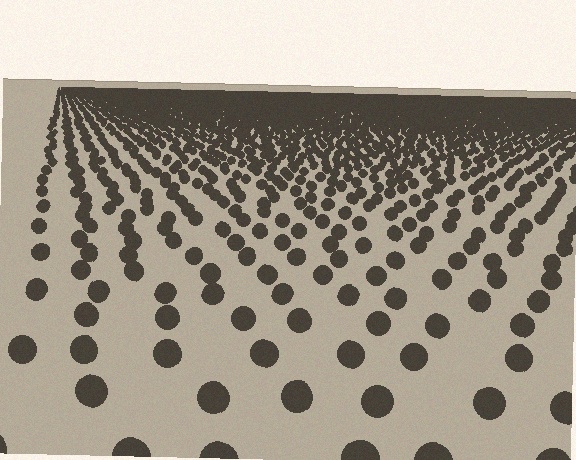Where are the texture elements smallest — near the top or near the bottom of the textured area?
Near the top.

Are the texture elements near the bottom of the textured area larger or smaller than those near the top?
Larger. Near the bottom, elements are closer to the viewer and appear at a bigger on-screen size.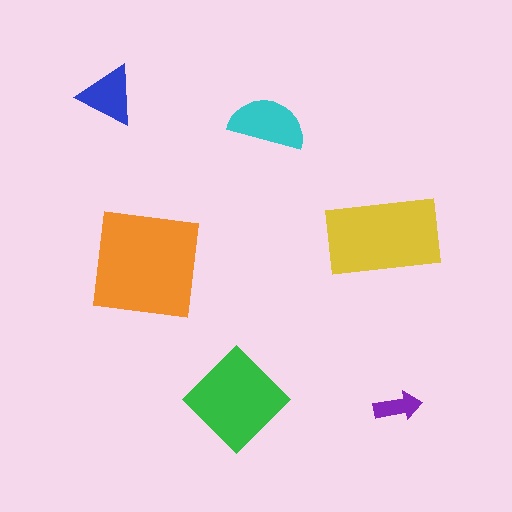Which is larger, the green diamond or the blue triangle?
The green diamond.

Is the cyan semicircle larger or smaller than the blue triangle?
Larger.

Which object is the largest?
The orange square.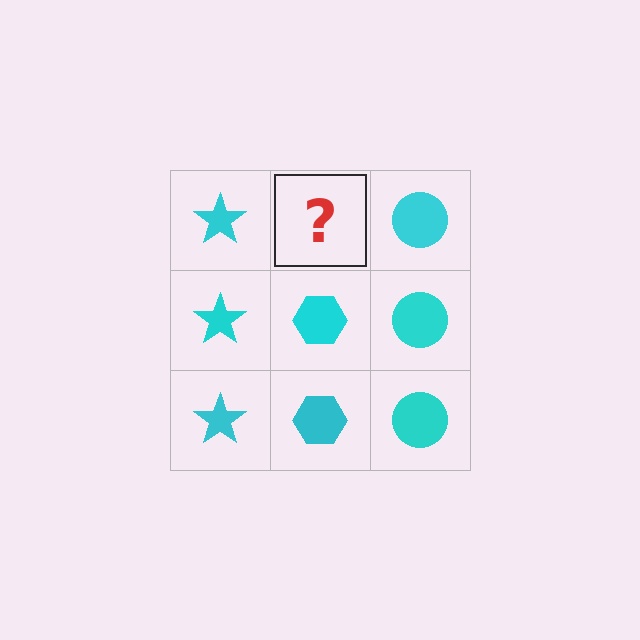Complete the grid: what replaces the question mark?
The question mark should be replaced with a cyan hexagon.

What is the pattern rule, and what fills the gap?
The rule is that each column has a consistent shape. The gap should be filled with a cyan hexagon.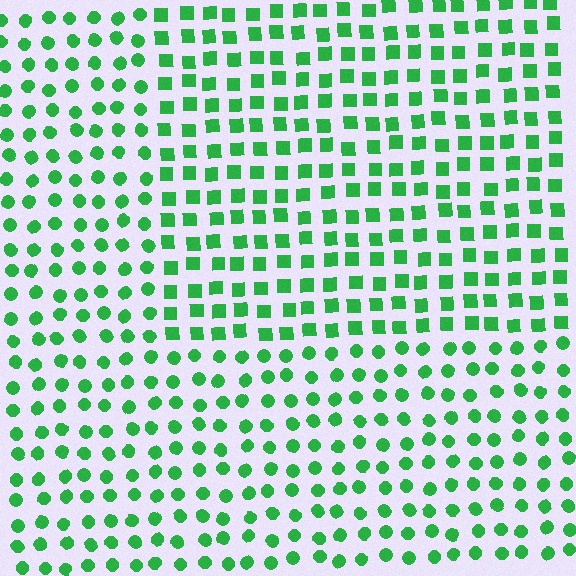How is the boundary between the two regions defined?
The boundary is defined by a change in element shape: squares inside vs. circles outside. All elements share the same color and spacing.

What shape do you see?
I see a rectangle.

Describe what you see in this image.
The image is filled with small green elements arranged in a uniform grid. A rectangle-shaped region contains squares, while the surrounding area contains circles. The boundary is defined purely by the change in element shape.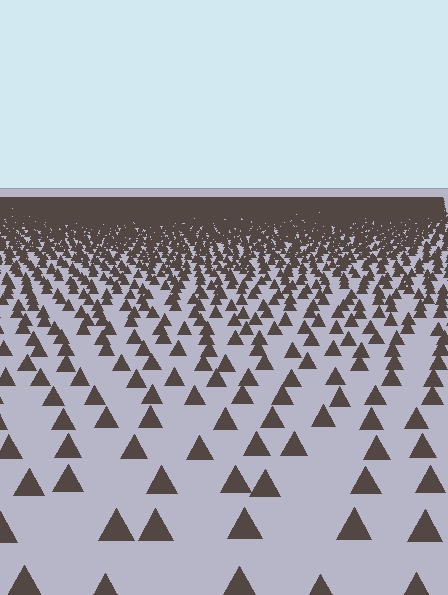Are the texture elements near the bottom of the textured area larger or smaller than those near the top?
Larger. Near the bottom, elements are closer to the viewer and appear at a bigger on-screen size.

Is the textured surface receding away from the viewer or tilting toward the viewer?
The surface is receding away from the viewer. Texture elements get smaller and denser toward the top.